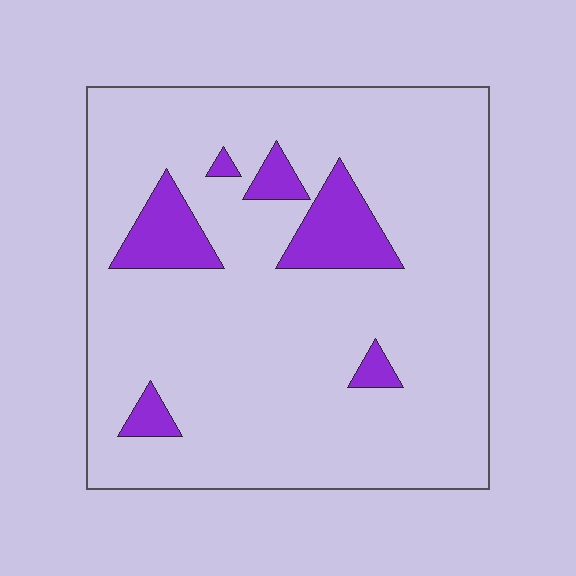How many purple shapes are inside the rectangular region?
6.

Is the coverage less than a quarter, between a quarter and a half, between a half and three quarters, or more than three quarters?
Less than a quarter.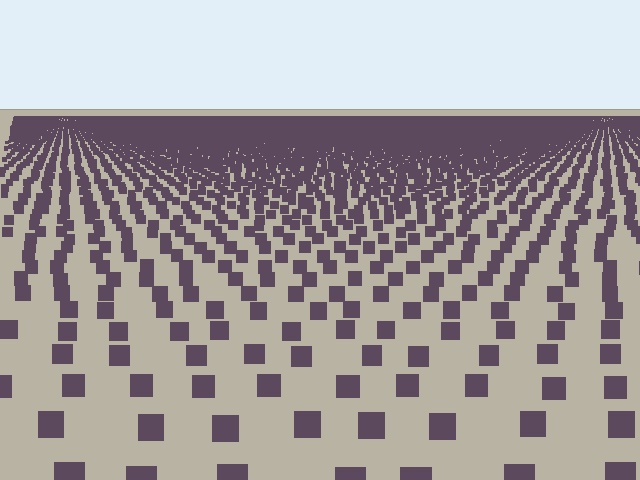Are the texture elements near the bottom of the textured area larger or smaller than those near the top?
Larger. Near the bottom, elements are closer to the viewer and appear at a bigger on-screen size.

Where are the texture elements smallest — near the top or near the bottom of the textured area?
Near the top.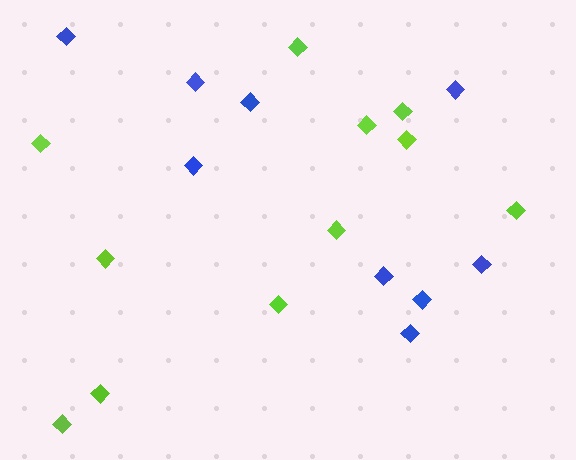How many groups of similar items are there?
There are 2 groups: one group of blue diamonds (9) and one group of lime diamonds (11).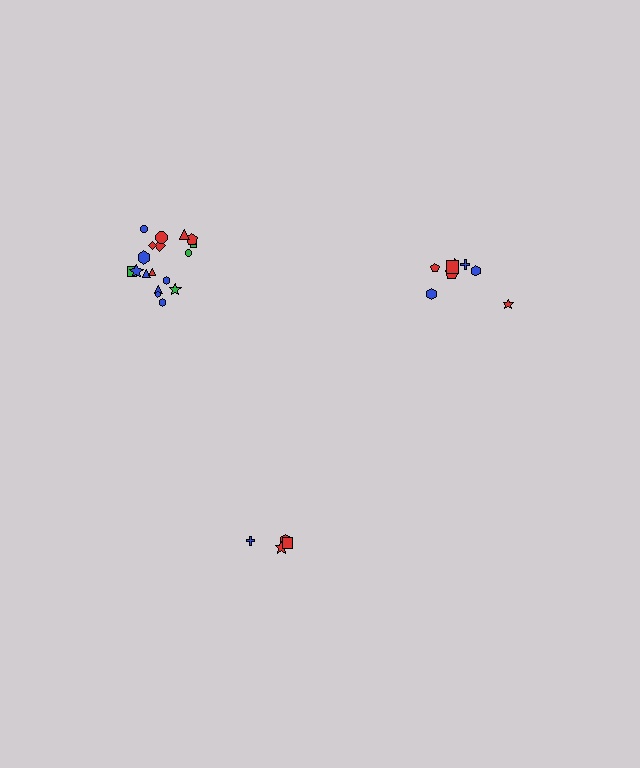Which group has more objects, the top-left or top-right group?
The top-left group.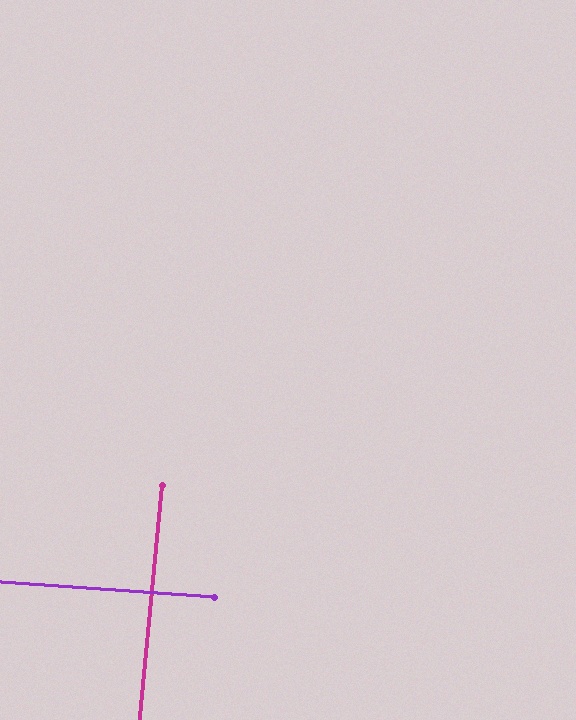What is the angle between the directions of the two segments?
Approximately 88 degrees.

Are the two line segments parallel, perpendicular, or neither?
Perpendicular — they meet at approximately 88°.